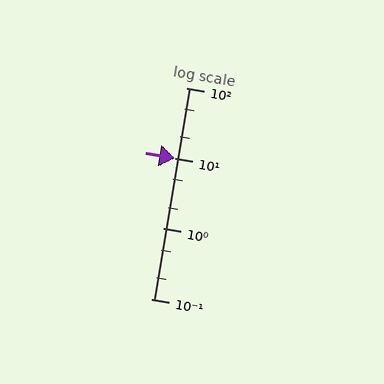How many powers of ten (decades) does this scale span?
The scale spans 3 decades, from 0.1 to 100.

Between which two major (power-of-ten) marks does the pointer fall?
The pointer is between 1 and 10.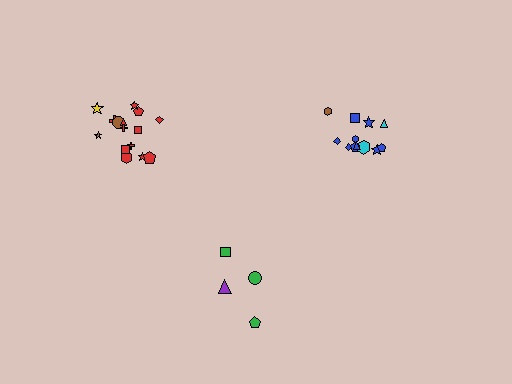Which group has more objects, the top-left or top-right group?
The top-left group.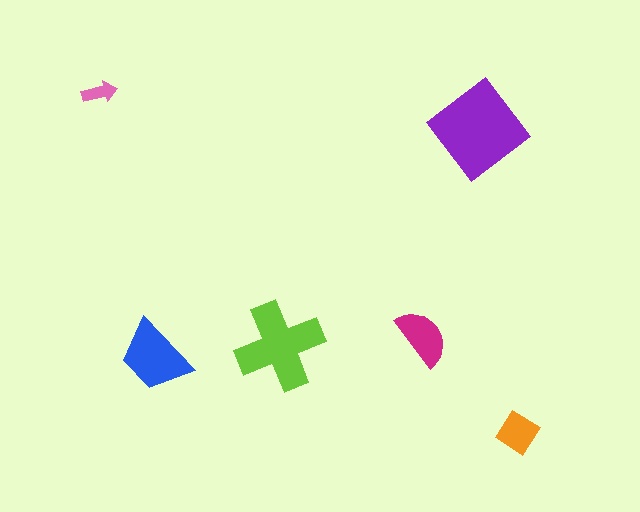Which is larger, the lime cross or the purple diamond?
The purple diamond.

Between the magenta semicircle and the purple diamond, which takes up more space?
The purple diamond.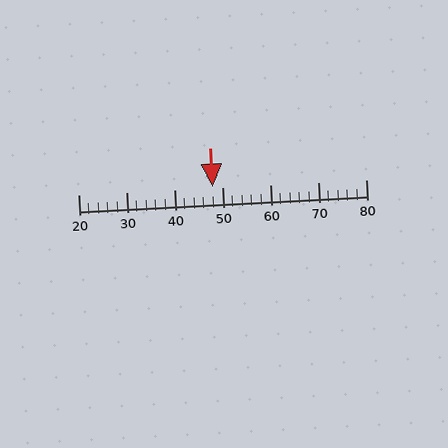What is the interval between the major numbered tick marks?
The major tick marks are spaced 10 units apart.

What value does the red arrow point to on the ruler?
The red arrow points to approximately 48.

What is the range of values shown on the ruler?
The ruler shows values from 20 to 80.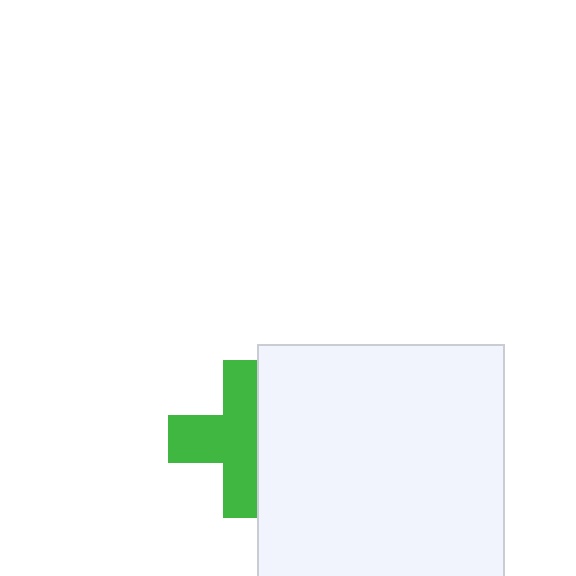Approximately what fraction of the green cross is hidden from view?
Roughly 38% of the green cross is hidden behind the white square.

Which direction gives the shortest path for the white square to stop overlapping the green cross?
Moving right gives the shortest separation.